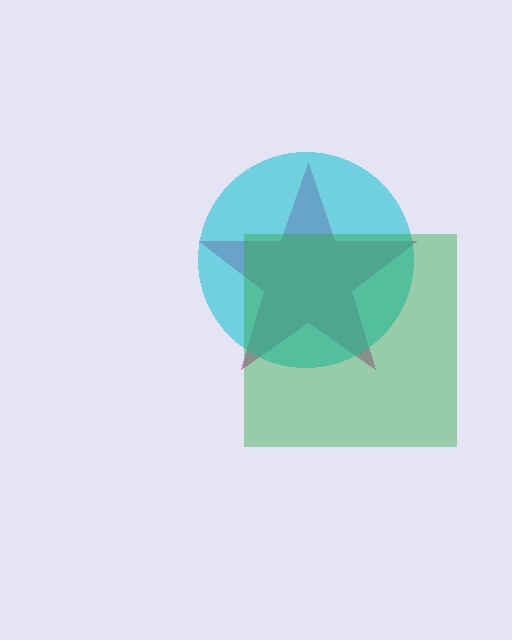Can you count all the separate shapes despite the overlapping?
Yes, there are 3 separate shapes.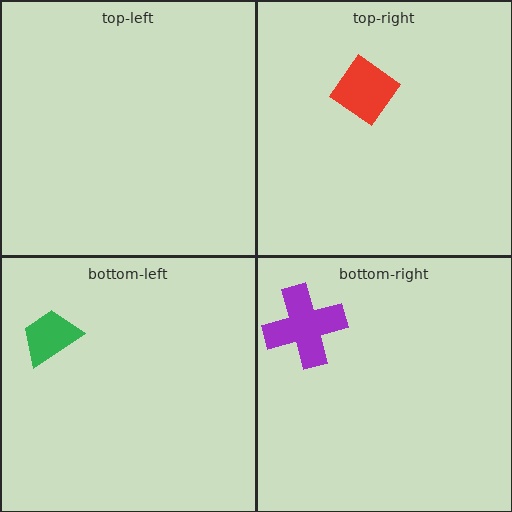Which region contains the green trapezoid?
The bottom-left region.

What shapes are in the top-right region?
The red diamond.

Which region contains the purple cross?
The bottom-right region.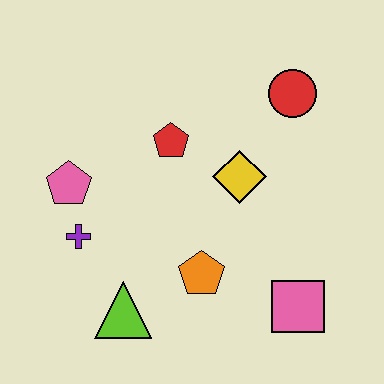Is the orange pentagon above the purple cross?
No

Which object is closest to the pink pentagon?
The purple cross is closest to the pink pentagon.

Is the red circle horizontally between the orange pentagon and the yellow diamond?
No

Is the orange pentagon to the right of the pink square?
No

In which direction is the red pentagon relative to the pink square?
The red pentagon is above the pink square.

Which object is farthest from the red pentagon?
The pink square is farthest from the red pentagon.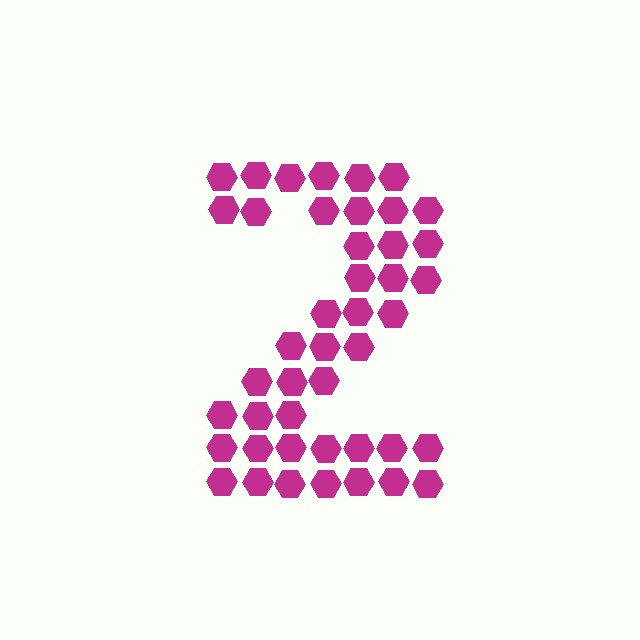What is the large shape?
The large shape is the digit 2.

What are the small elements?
The small elements are hexagons.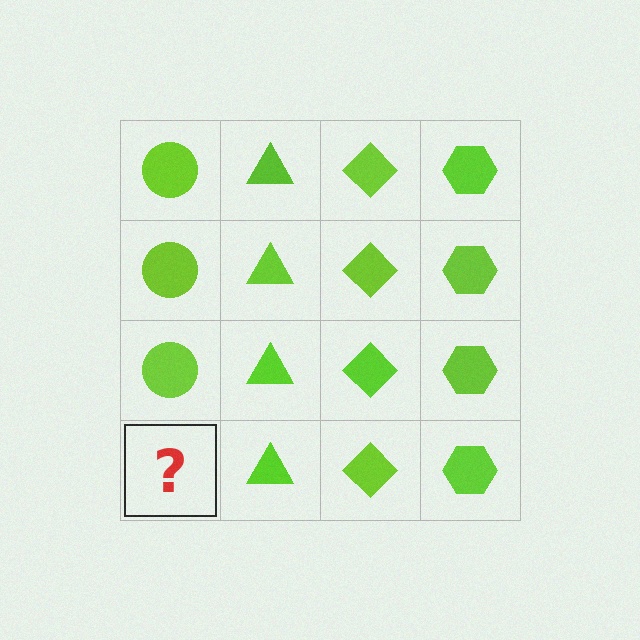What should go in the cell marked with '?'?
The missing cell should contain a lime circle.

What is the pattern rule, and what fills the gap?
The rule is that each column has a consistent shape. The gap should be filled with a lime circle.